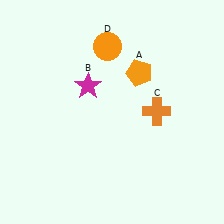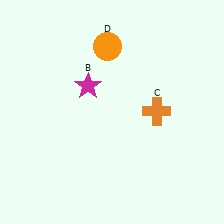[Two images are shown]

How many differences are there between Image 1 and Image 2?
There is 1 difference between the two images.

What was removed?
The orange pentagon (A) was removed in Image 2.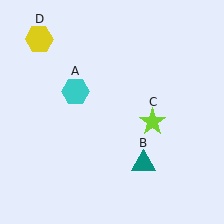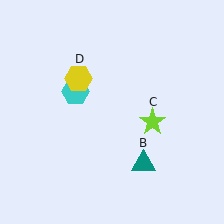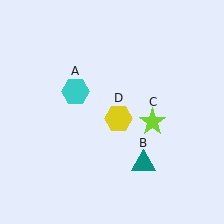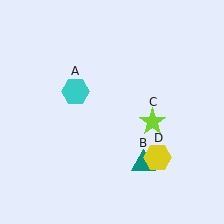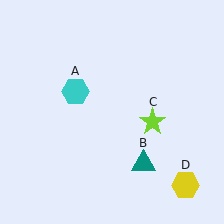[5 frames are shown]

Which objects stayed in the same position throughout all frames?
Cyan hexagon (object A) and teal triangle (object B) and lime star (object C) remained stationary.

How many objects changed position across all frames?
1 object changed position: yellow hexagon (object D).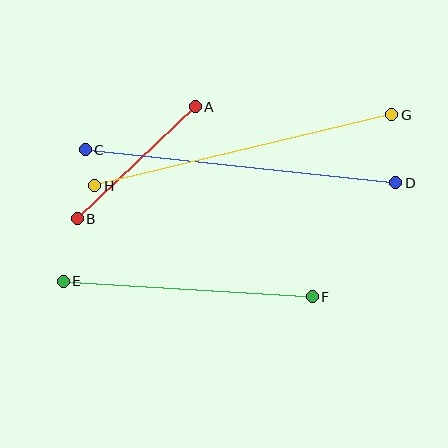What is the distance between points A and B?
The distance is approximately 163 pixels.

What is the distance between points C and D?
The distance is approximately 312 pixels.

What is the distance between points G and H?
The distance is approximately 306 pixels.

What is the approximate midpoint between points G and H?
The midpoint is at approximately (243, 150) pixels.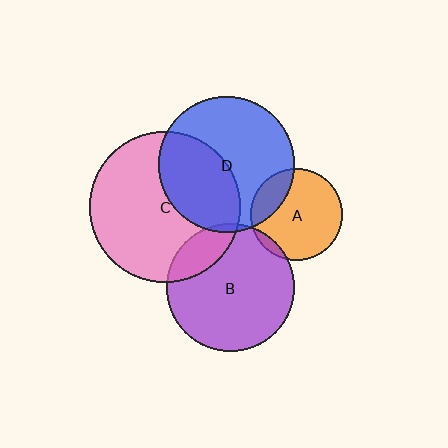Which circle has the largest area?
Circle C (pink).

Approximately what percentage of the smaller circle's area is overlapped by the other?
Approximately 20%.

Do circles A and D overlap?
Yes.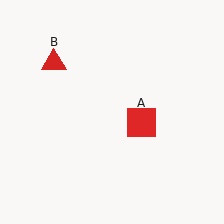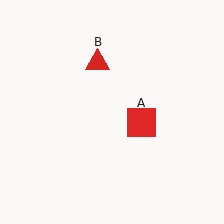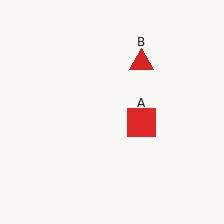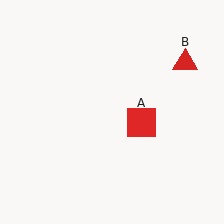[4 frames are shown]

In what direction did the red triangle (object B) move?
The red triangle (object B) moved right.